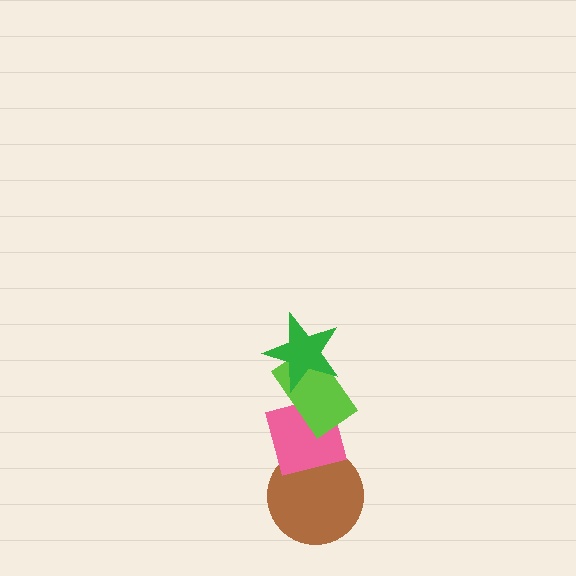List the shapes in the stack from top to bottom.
From top to bottom: the green star, the lime rectangle, the pink square, the brown circle.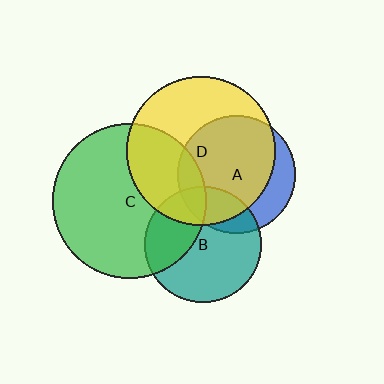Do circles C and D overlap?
Yes.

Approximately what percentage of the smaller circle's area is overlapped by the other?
Approximately 30%.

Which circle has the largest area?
Circle C (green).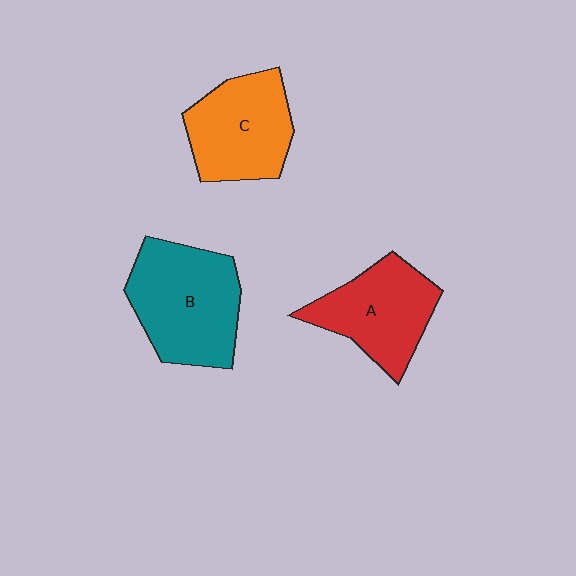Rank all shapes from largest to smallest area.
From largest to smallest: B (teal), C (orange), A (red).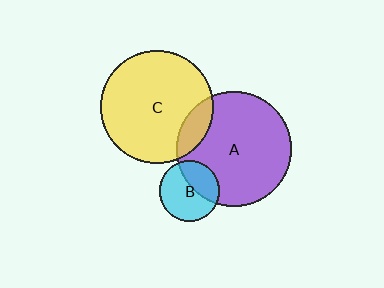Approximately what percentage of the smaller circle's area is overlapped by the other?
Approximately 35%.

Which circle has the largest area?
Circle A (purple).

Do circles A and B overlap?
Yes.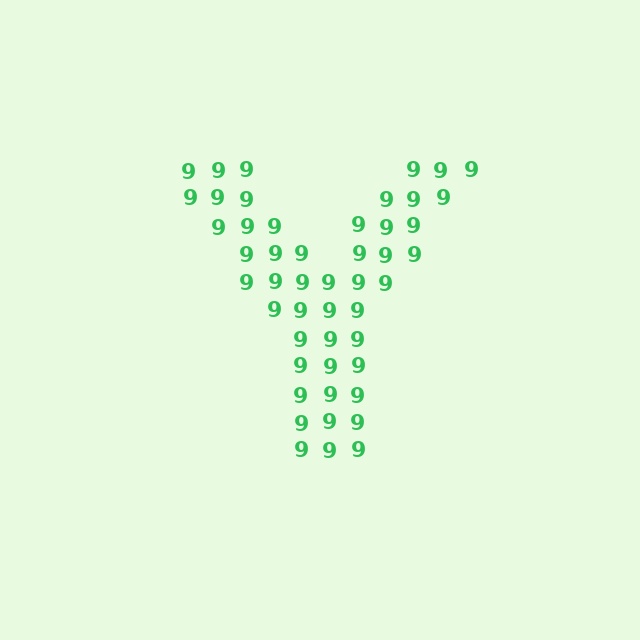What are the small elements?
The small elements are digit 9's.